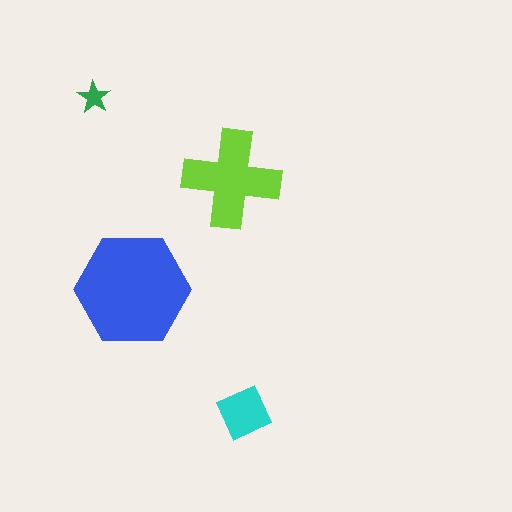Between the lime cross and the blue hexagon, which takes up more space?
The blue hexagon.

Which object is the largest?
The blue hexagon.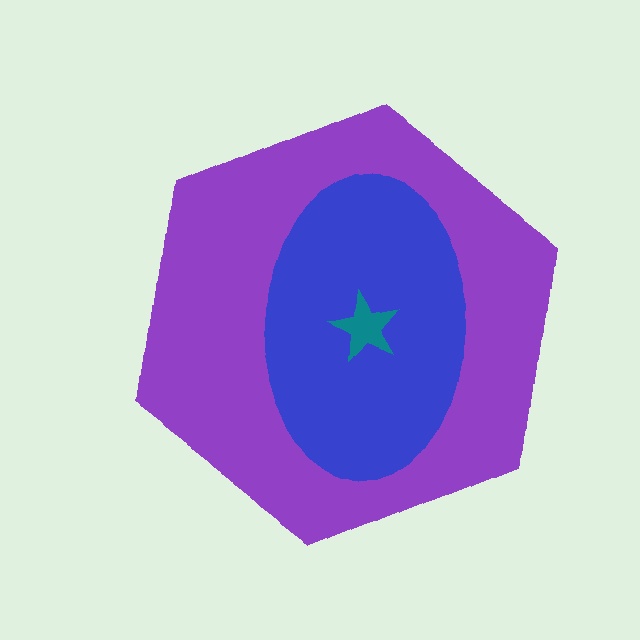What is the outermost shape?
The purple hexagon.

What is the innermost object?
The teal star.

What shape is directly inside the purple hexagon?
The blue ellipse.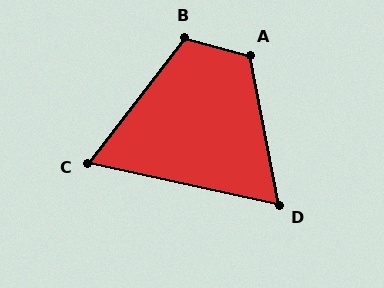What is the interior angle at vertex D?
Approximately 67 degrees (acute).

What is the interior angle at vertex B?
Approximately 113 degrees (obtuse).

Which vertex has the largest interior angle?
A, at approximately 115 degrees.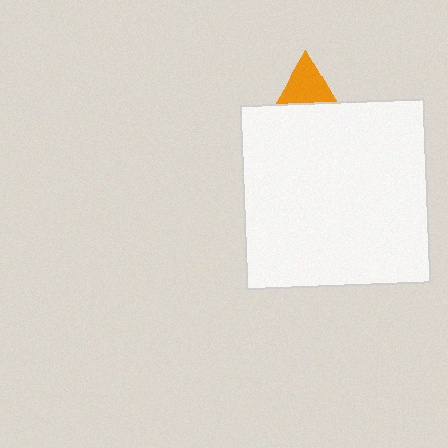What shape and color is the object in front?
The object in front is a white square.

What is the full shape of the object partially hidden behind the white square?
The partially hidden object is an orange triangle.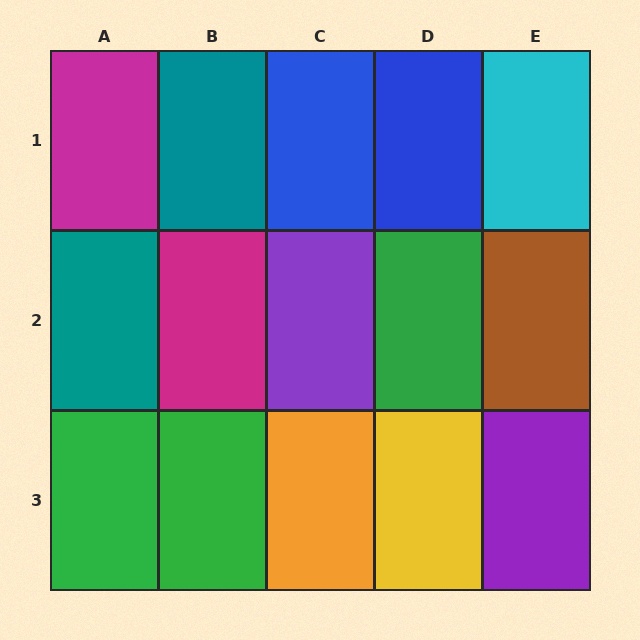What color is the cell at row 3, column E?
Purple.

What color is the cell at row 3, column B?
Green.